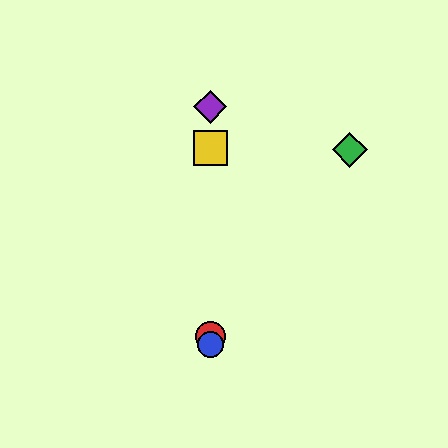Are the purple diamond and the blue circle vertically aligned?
Yes, both are at x≈210.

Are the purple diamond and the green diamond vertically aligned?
No, the purple diamond is at x≈210 and the green diamond is at x≈350.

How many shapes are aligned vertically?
4 shapes (the red circle, the blue circle, the yellow square, the purple diamond) are aligned vertically.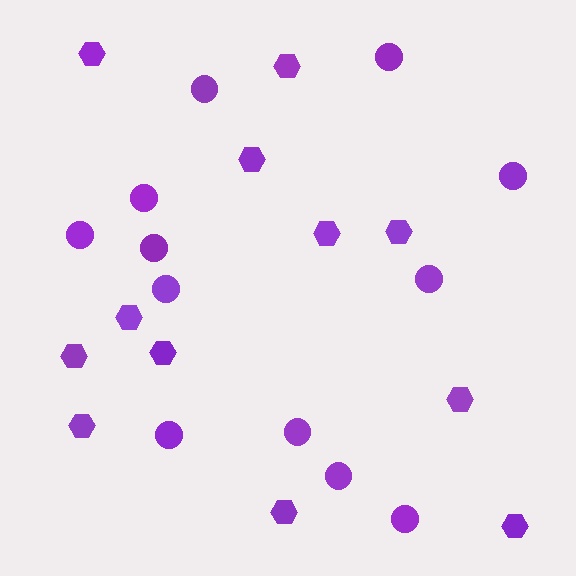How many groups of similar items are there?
There are 2 groups: one group of circles (12) and one group of hexagons (12).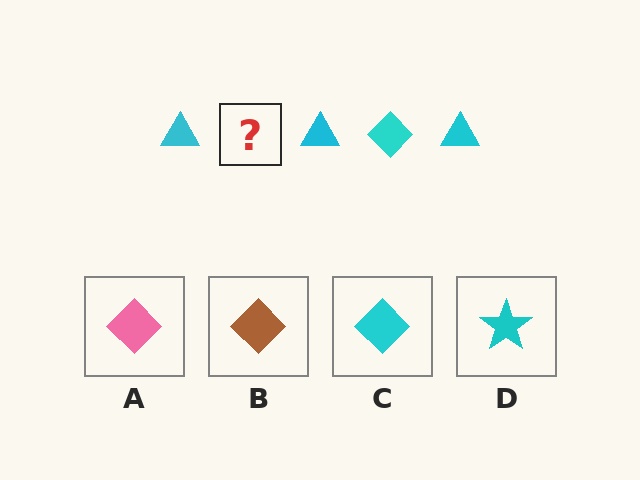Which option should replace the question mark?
Option C.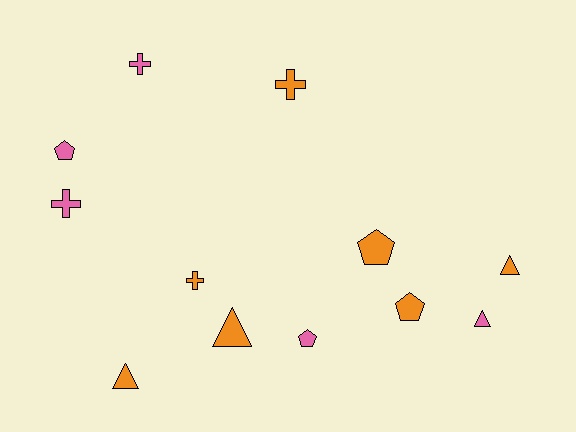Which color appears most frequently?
Orange, with 7 objects.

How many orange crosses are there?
There are 2 orange crosses.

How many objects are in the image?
There are 12 objects.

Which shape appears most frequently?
Triangle, with 4 objects.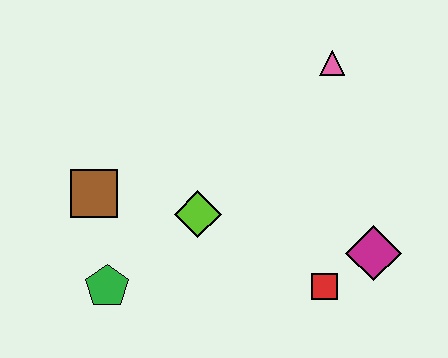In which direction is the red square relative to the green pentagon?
The red square is to the right of the green pentagon.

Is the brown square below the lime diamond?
No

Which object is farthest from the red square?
The brown square is farthest from the red square.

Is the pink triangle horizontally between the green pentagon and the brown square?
No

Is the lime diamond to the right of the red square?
No